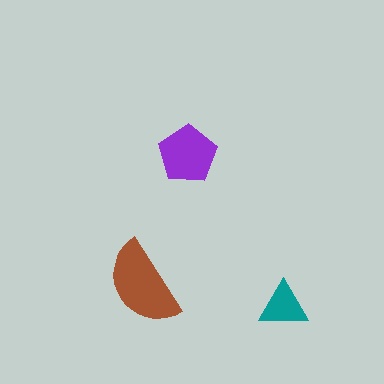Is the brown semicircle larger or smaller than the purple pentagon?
Larger.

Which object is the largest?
The brown semicircle.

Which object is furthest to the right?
The teal triangle is rightmost.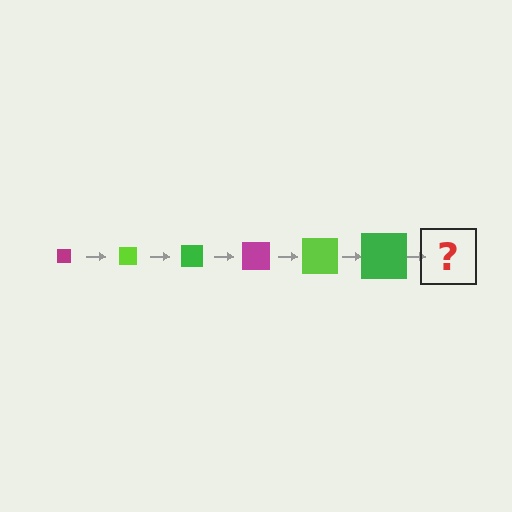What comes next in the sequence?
The next element should be a magenta square, larger than the previous one.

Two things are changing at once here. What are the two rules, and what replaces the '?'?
The two rules are that the square grows larger each step and the color cycles through magenta, lime, and green. The '?' should be a magenta square, larger than the previous one.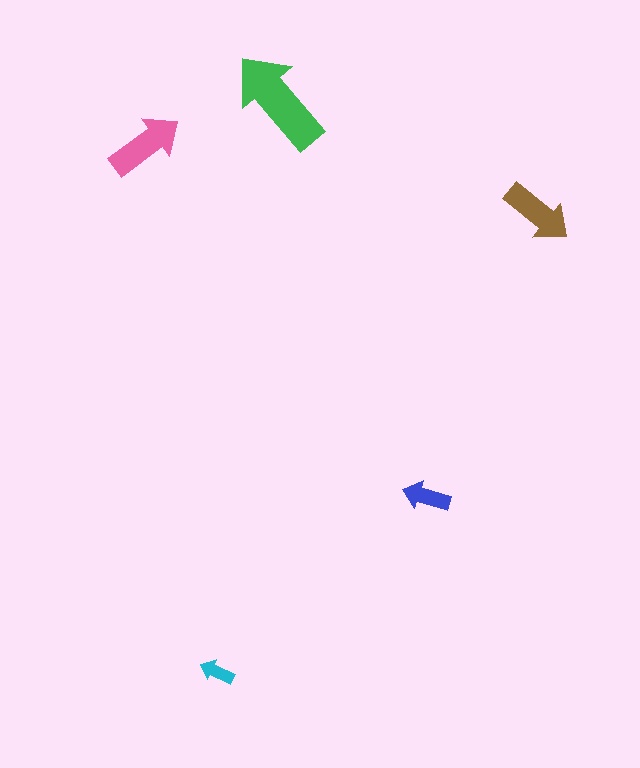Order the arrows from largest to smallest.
the green one, the pink one, the brown one, the blue one, the cyan one.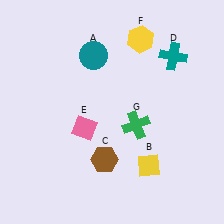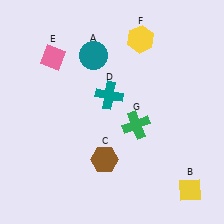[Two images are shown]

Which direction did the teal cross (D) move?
The teal cross (D) moved left.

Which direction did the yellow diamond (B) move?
The yellow diamond (B) moved right.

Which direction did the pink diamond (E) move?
The pink diamond (E) moved up.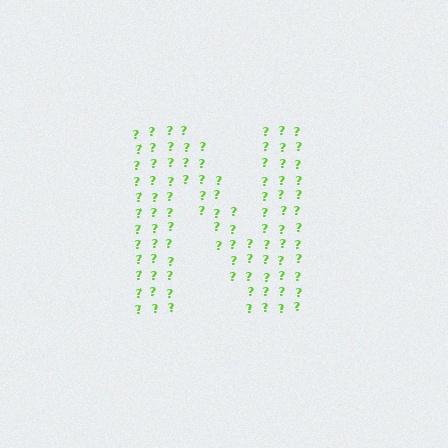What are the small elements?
The small elements are question marks.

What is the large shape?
The large shape is the letter N.